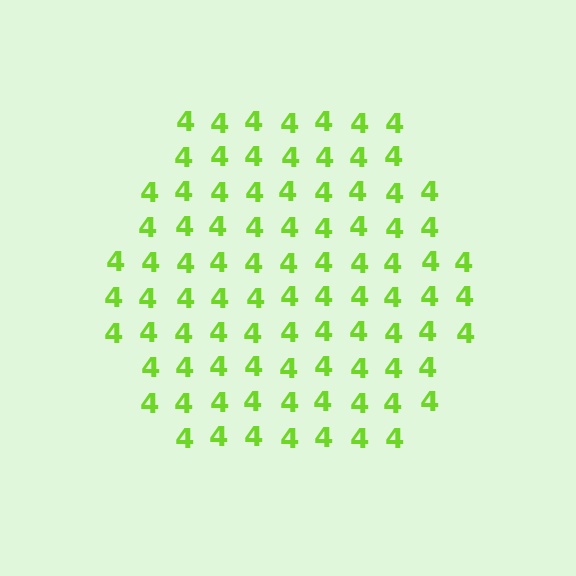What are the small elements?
The small elements are digit 4's.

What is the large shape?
The large shape is a hexagon.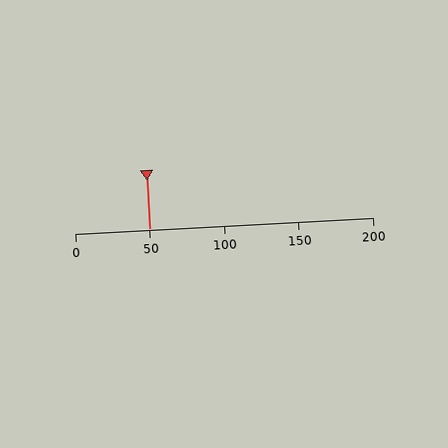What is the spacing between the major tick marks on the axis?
The major ticks are spaced 50 apart.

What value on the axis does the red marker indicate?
The marker indicates approximately 50.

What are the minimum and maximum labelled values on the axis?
The axis runs from 0 to 200.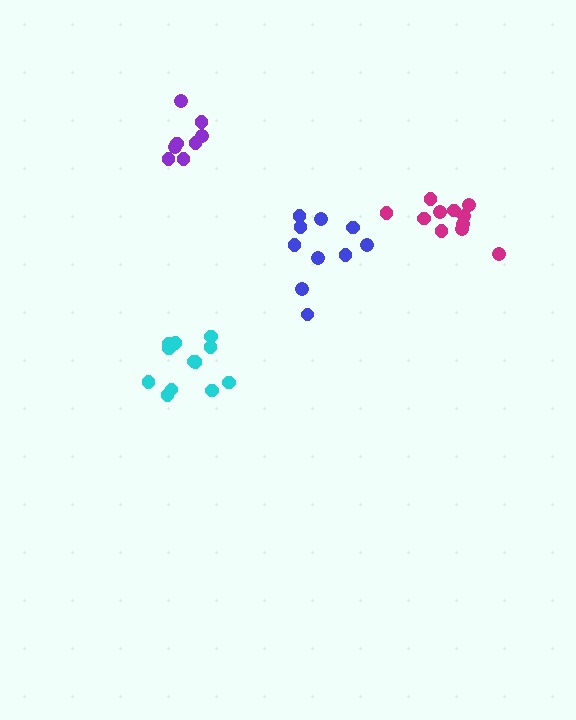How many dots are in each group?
Group 1: 10 dots, Group 2: 11 dots, Group 3: 12 dots, Group 4: 8 dots (41 total).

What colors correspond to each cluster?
The clusters are colored: blue, magenta, cyan, purple.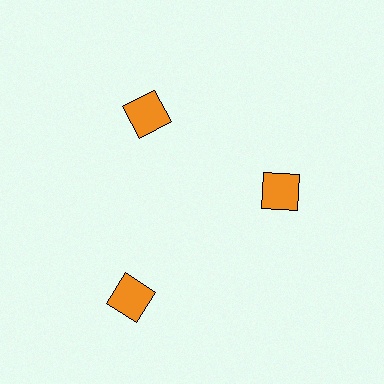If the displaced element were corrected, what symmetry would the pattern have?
It would have 3-fold rotational symmetry — the pattern would map onto itself every 120 degrees.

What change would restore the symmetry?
The symmetry would be restored by moving it inward, back onto the ring so that all 3 squares sit at equal angles and equal distance from the center.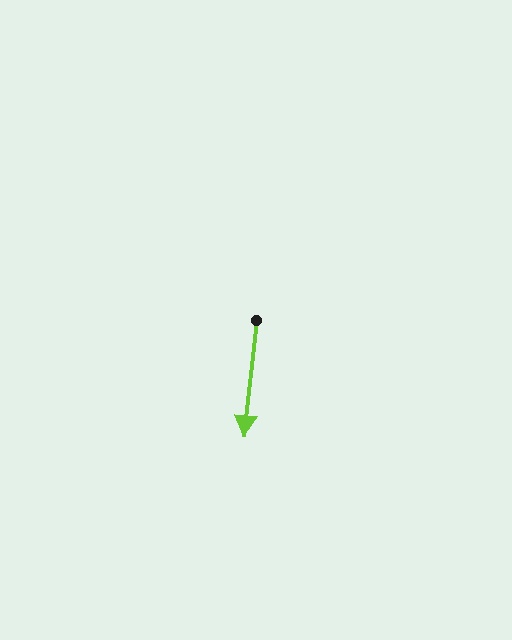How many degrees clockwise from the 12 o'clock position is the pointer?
Approximately 186 degrees.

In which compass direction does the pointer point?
South.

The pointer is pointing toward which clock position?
Roughly 6 o'clock.